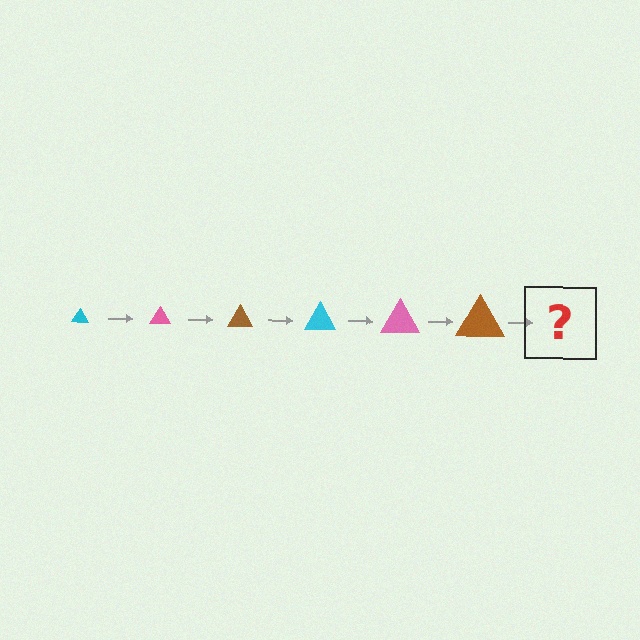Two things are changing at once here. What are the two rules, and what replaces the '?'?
The two rules are that the triangle grows larger each step and the color cycles through cyan, pink, and brown. The '?' should be a cyan triangle, larger than the previous one.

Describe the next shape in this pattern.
It should be a cyan triangle, larger than the previous one.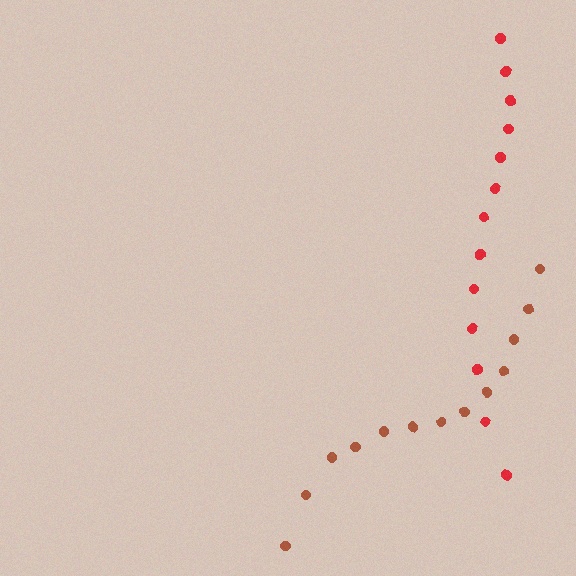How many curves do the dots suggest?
There are 2 distinct paths.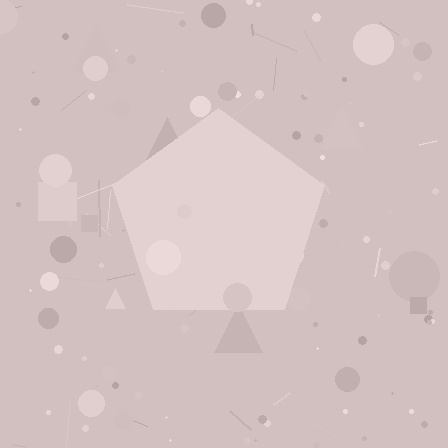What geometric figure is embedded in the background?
A pentagon is embedded in the background.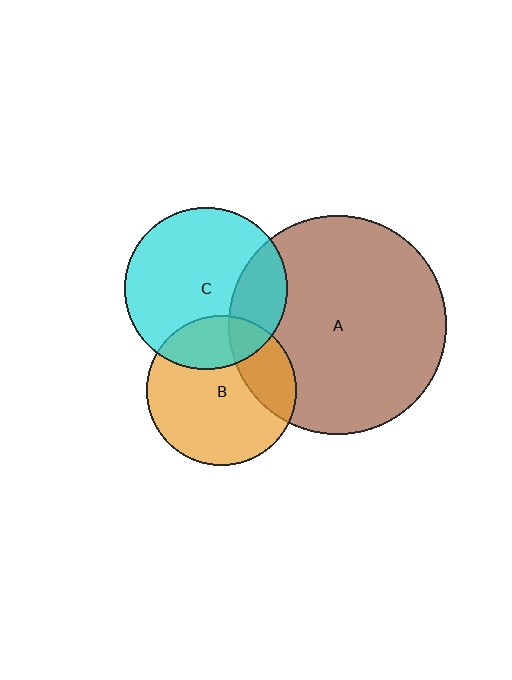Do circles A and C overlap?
Yes.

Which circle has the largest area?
Circle A (brown).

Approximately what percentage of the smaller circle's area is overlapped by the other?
Approximately 25%.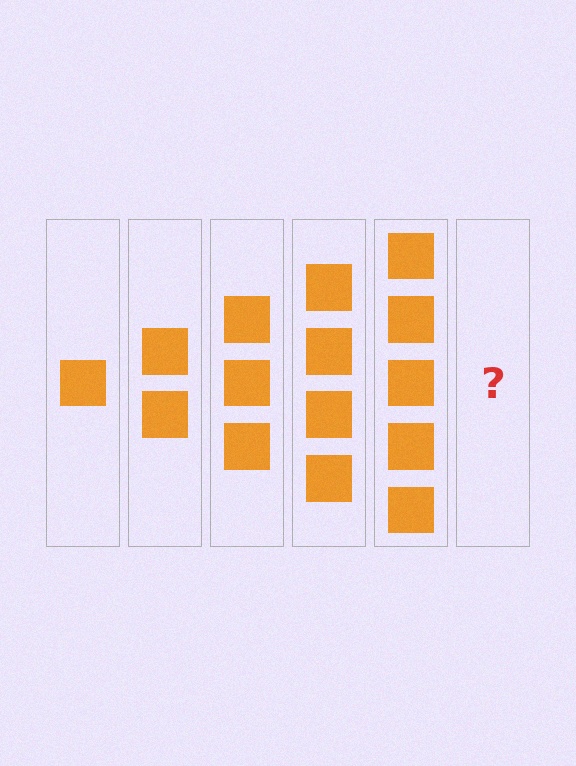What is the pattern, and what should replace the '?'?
The pattern is that each step adds one more square. The '?' should be 6 squares.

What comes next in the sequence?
The next element should be 6 squares.